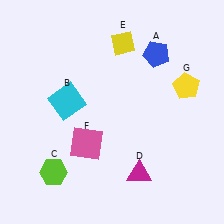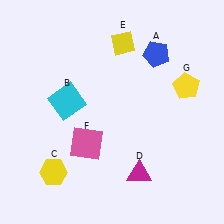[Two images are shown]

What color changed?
The hexagon (C) changed from lime in Image 1 to yellow in Image 2.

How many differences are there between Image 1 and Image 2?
There is 1 difference between the two images.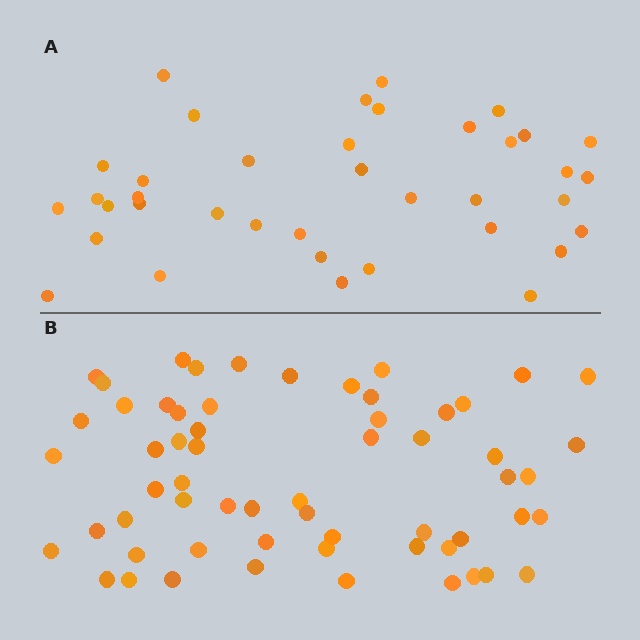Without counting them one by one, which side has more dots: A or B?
Region B (the bottom region) has more dots.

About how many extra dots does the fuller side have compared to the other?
Region B has approximately 20 more dots than region A.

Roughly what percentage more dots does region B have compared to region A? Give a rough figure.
About 60% more.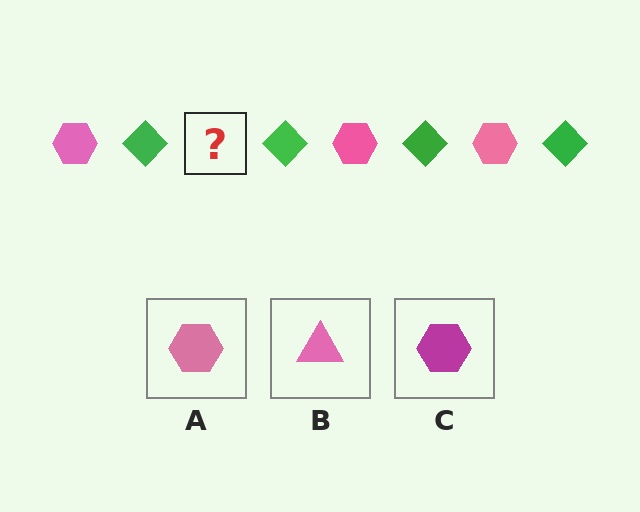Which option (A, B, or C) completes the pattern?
A.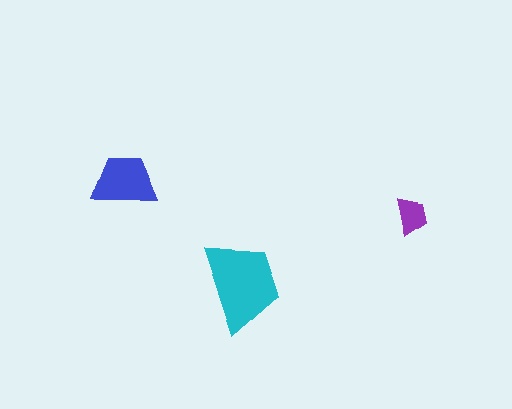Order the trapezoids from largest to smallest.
the cyan one, the blue one, the purple one.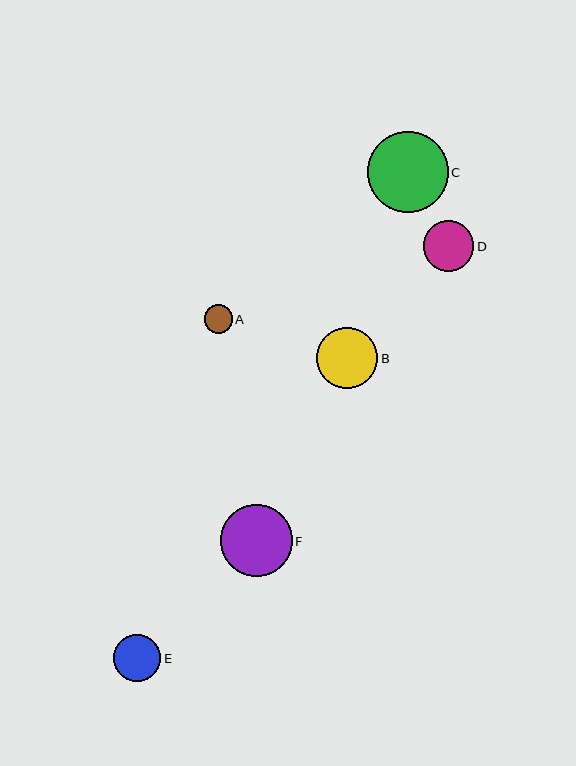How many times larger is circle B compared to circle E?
Circle B is approximately 1.3 times the size of circle E.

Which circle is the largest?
Circle C is the largest with a size of approximately 81 pixels.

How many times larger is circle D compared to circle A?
Circle D is approximately 1.8 times the size of circle A.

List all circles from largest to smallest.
From largest to smallest: C, F, B, D, E, A.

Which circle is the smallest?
Circle A is the smallest with a size of approximately 28 pixels.